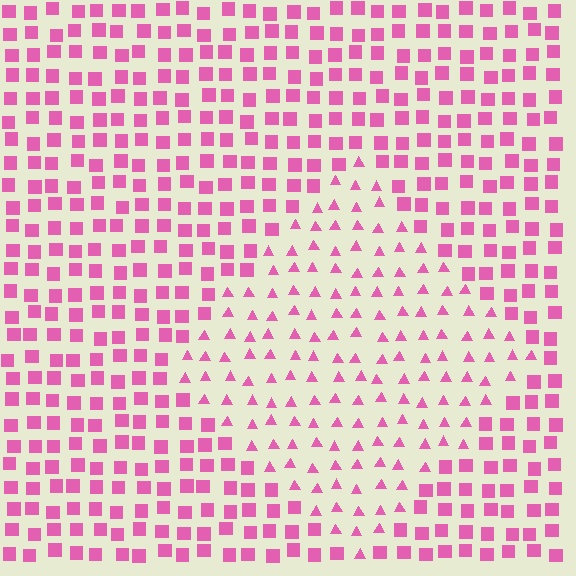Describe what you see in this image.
The image is filled with small pink elements arranged in a uniform grid. A diamond-shaped region contains triangles, while the surrounding area contains squares. The boundary is defined purely by the change in element shape.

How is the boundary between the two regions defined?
The boundary is defined by a change in element shape: triangles inside vs. squares outside. All elements share the same color and spacing.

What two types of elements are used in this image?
The image uses triangles inside the diamond region and squares outside it.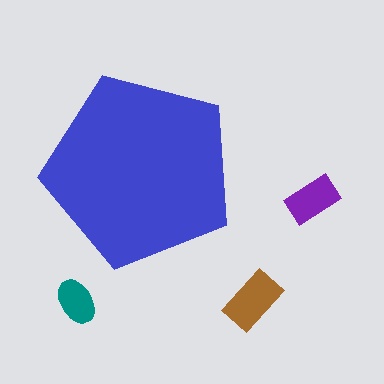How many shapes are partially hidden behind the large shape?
0 shapes are partially hidden.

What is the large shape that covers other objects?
A blue pentagon.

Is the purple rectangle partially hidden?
No, the purple rectangle is fully visible.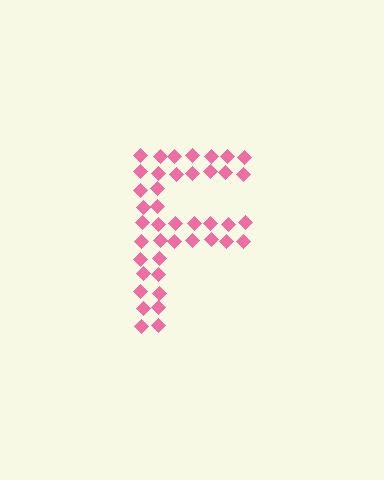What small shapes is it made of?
It is made of small diamonds.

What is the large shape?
The large shape is the letter F.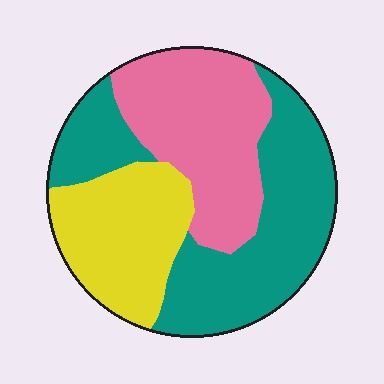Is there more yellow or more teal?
Teal.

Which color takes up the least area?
Yellow, at roughly 25%.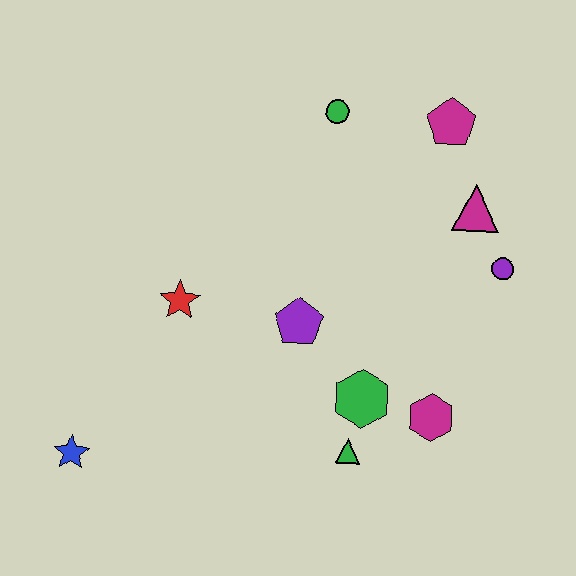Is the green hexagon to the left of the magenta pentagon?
Yes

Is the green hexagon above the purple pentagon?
No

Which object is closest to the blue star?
The red star is closest to the blue star.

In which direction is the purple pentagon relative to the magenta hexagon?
The purple pentagon is to the left of the magenta hexagon.